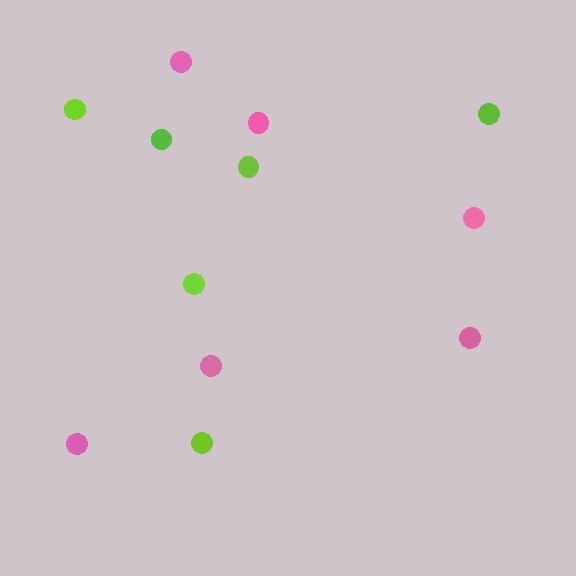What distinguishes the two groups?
There are 2 groups: one group of pink circles (6) and one group of lime circles (6).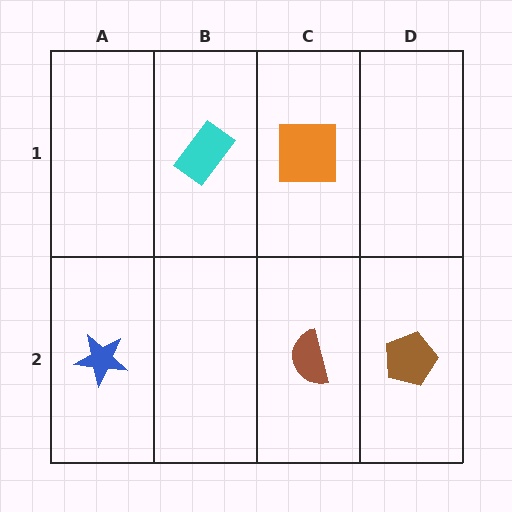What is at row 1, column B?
A cyan rectangle.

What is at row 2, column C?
A brown semicircle.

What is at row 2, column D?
A brown pentagon.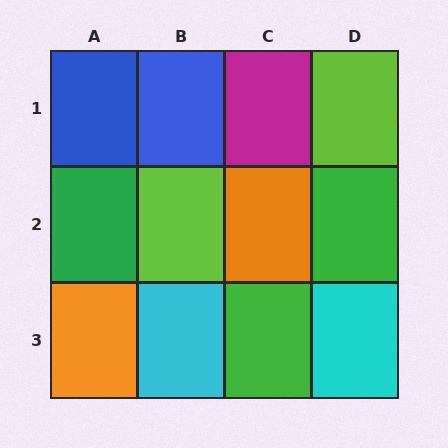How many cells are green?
3 cells are green.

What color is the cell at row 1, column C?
Magenta.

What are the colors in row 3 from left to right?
Orange, cyan, green, cyan.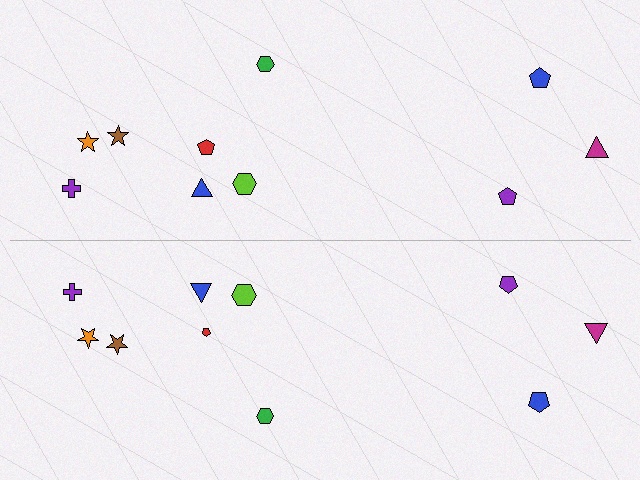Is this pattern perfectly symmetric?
No, the pattern is not perfectly symmetric. The red pentagon on the bottom side has a different size than its mirror counterpart.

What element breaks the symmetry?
The red pentagon on the bottom side has a different size than its mirror counterpart.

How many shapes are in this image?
There are 20 shapes in this image.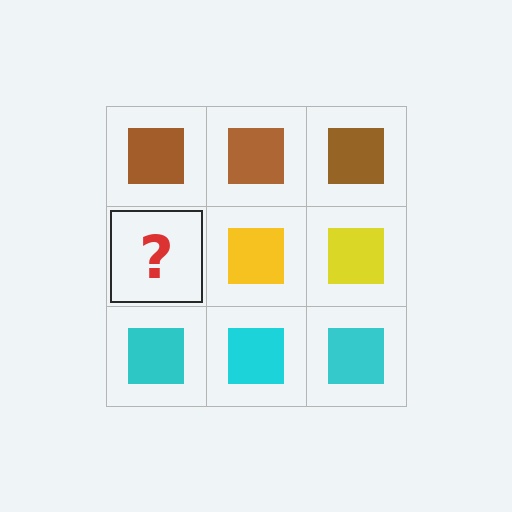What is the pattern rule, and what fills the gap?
The rule is that each row has a consistent color. The gap should be filled with a yellow square.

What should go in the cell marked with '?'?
The missing cell should contain a yellow square.